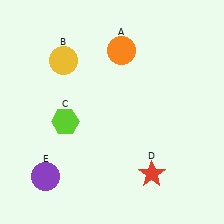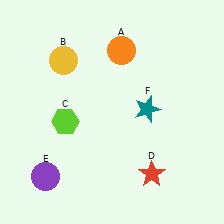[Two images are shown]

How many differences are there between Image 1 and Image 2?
There is 1 difference between the two images.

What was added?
A teal star (F) was added in Image 2.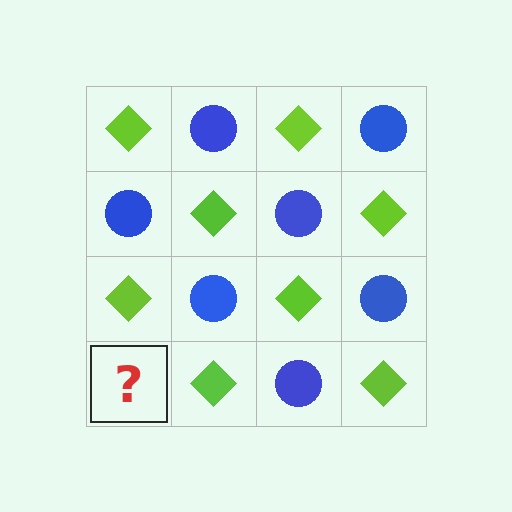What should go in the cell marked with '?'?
The missing cell should contain a blue circle.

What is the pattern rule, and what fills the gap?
The rule is that it alternates lime diamond and blue circle in a checkerboard pattern. The gap should be filled with a blue circle.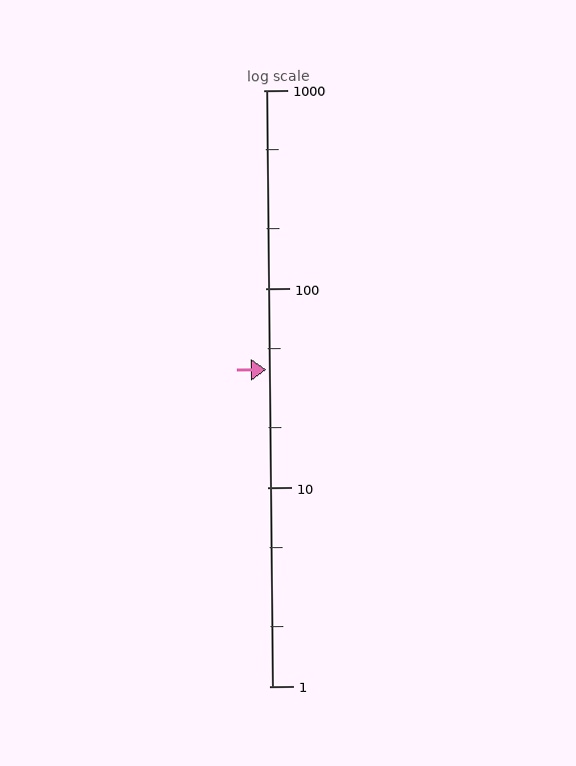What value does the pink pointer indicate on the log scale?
The pointer indicates approximately 39.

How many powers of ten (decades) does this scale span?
The scale spans 3 decades, from 1 to 1000.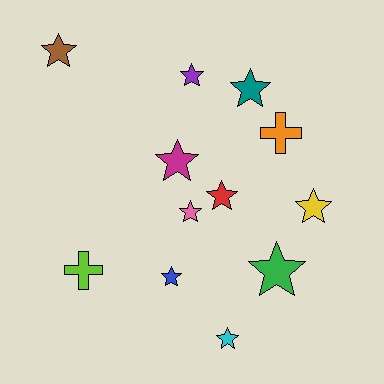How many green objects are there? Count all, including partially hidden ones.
There is 1 green object.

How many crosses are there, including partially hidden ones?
There are 2 crosses.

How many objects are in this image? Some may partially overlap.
There are 12 objects.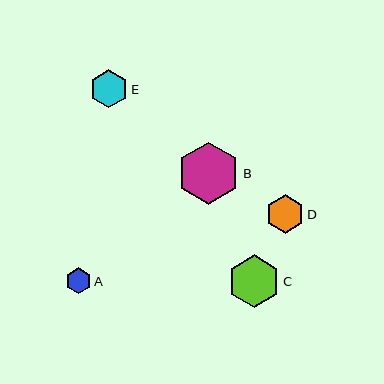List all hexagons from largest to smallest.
From largest to smallest: B, C, D, E, A.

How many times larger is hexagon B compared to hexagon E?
Hexagon B is approximately 1.6 times the size of hexagon E.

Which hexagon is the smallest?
Hexagon A is the smallest with a size of approximately 26 pixels.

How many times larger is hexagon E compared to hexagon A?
Hexagon E is approximately 1.5 times the size of hexagon A.